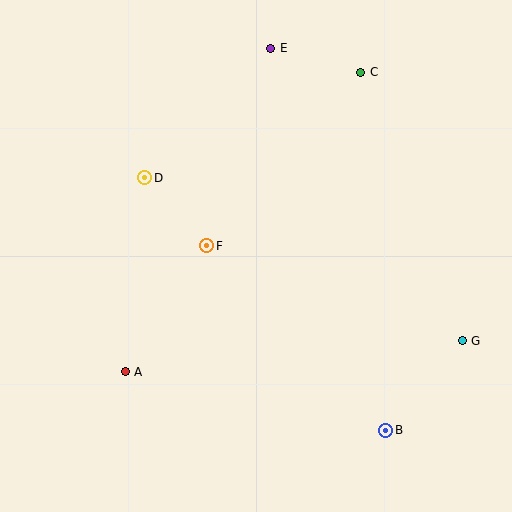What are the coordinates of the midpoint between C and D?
The midpoint between C and D is at (253, 125).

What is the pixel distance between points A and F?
The distance between A and F is 150 pixels.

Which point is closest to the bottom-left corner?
Point A is closest to the bottom-left corner.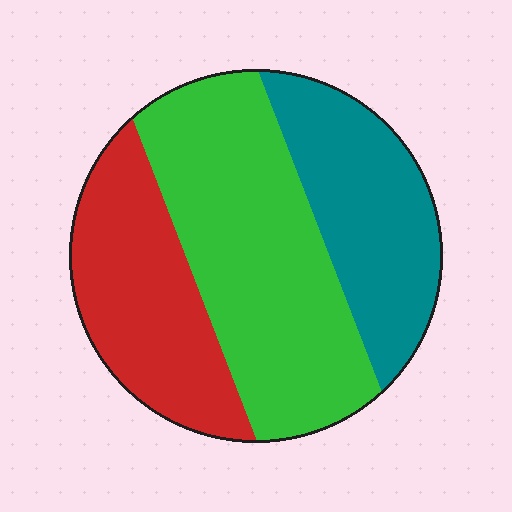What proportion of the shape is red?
Red covers 28% of the shape.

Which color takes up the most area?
Green, at roughly 45%.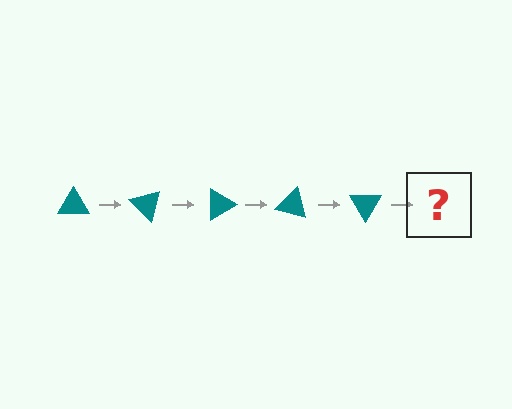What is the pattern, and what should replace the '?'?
The pattern is that the triangle rotates 45 degrees each step. The '?' should be a teal triangle rotated 225 degrees.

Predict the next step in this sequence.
The next step is a teal triangle rotated 225 degrees.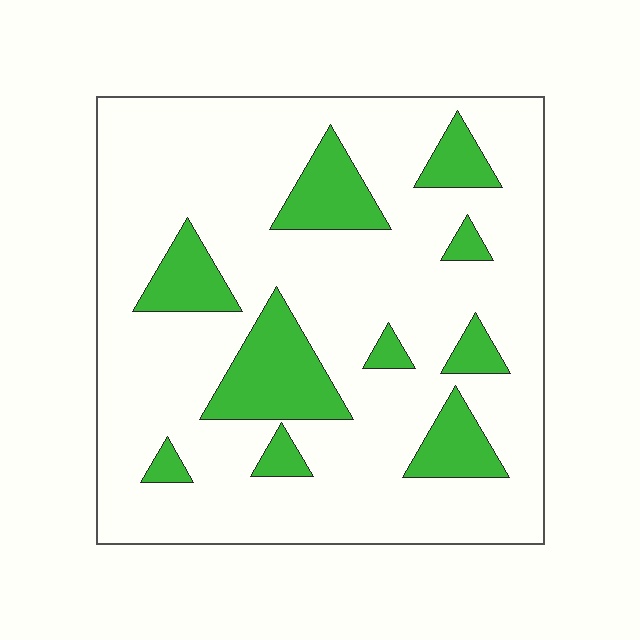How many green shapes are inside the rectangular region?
10.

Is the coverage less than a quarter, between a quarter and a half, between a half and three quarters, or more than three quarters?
Less than a quarter.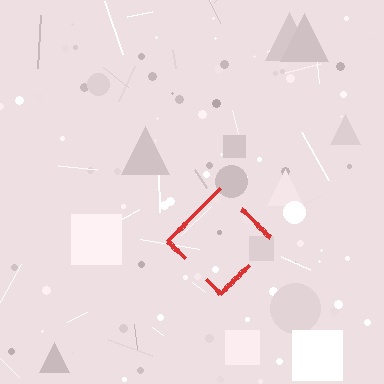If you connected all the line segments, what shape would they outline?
They would outline a diamond.